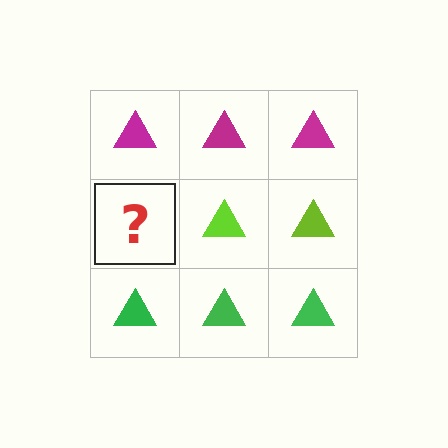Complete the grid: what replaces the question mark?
The question mark should be replaced with a lime triangle.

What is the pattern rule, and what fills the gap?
The rule is that each row has a consistent color. The gap should be filled with a lime triangle.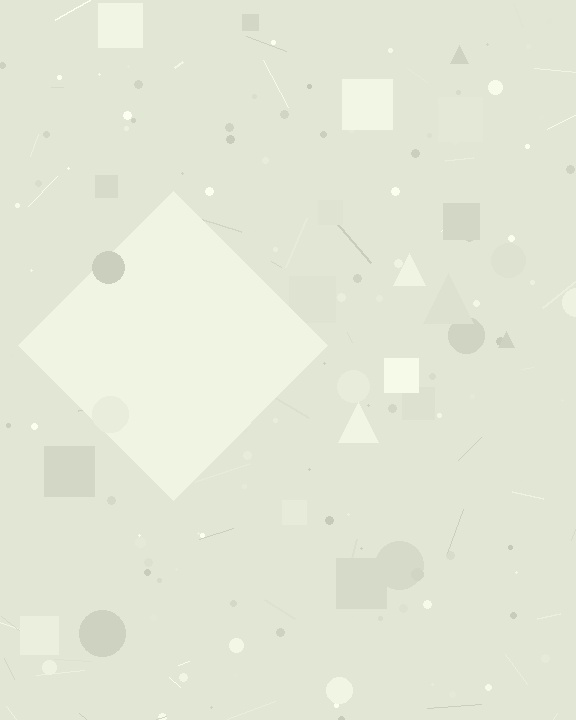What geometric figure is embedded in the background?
A diamond is embedded in the background.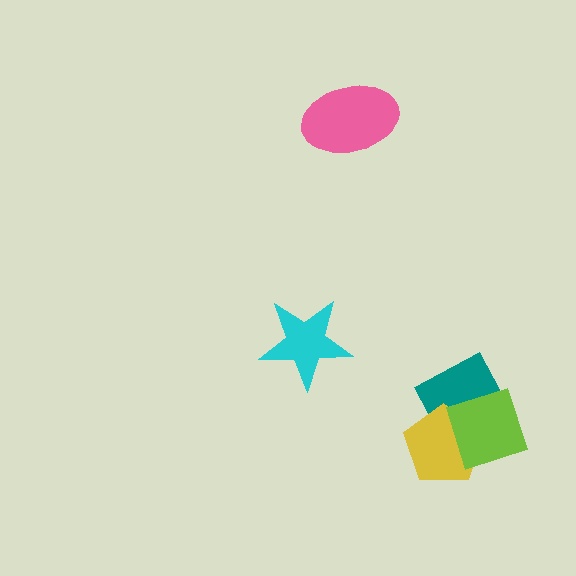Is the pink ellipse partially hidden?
No, no other shape covers it.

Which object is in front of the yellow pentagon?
The lime diamond is in front of the yellow pentagon.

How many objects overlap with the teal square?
2 objects overlap with the teal square.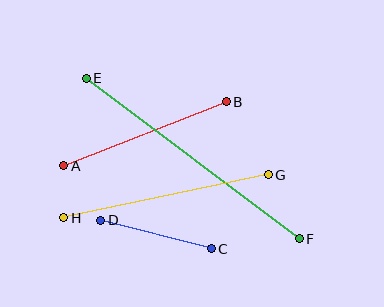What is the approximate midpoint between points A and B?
The midpoint is at approximately (145, 134) pixels.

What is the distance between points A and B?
The distance is approximately 174 pixels.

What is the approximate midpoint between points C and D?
The midpoint is at approximately (156, 234) pixels.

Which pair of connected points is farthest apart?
Points E and F are farthest apart.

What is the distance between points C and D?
The distance is approximately 114 pixels.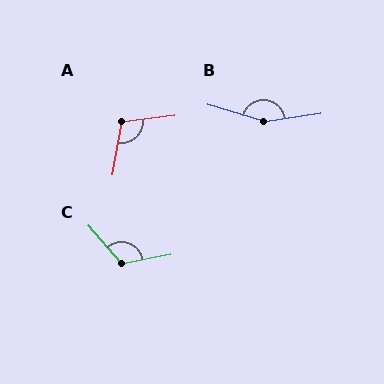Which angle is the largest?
B, at approximately 156 degrees.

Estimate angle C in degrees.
Approximately 120 degrees.